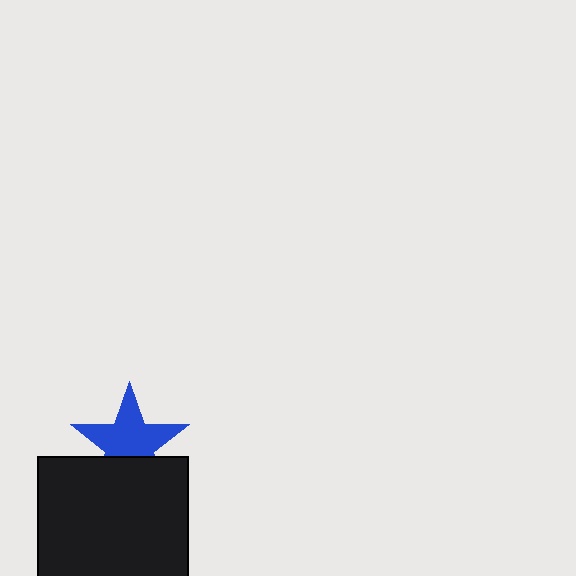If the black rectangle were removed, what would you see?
You would see the complete blue star.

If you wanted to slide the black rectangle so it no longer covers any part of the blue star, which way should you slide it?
Slide it down — that is the most direct way to separate the two shapes.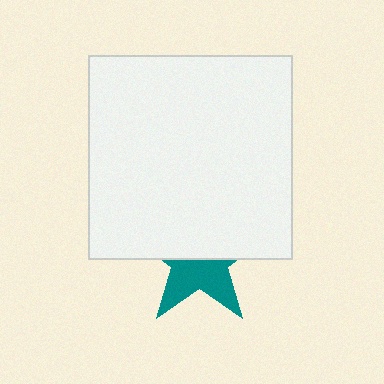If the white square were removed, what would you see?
You would see the complete teal star.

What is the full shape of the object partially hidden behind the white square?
The partially hidden object is a teal star.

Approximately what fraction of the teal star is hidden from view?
Roughly 54% of the teal star is hidden behind the white square.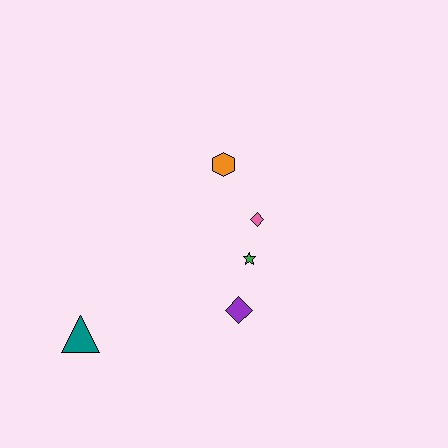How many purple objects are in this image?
There is 1 purple object.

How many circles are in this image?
There are no circles.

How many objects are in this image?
There are 5 objects.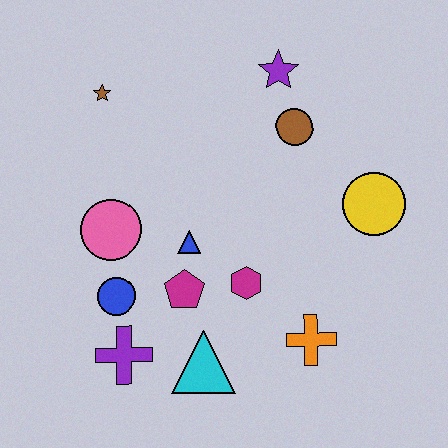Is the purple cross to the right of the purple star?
No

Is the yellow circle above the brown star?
No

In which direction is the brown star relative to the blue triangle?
The brown star is above the blue triangle.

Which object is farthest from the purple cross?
The purple star is farthest from the purple cross.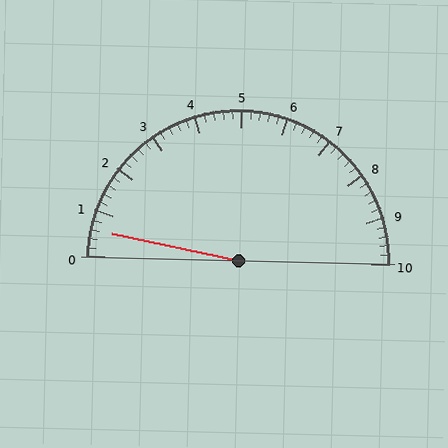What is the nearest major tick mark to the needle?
The nearest major tick mark is 1.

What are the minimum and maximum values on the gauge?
The gauge ranges from 0 to 10.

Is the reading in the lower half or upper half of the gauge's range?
The reading is in the lower half of the range (0 to 10).